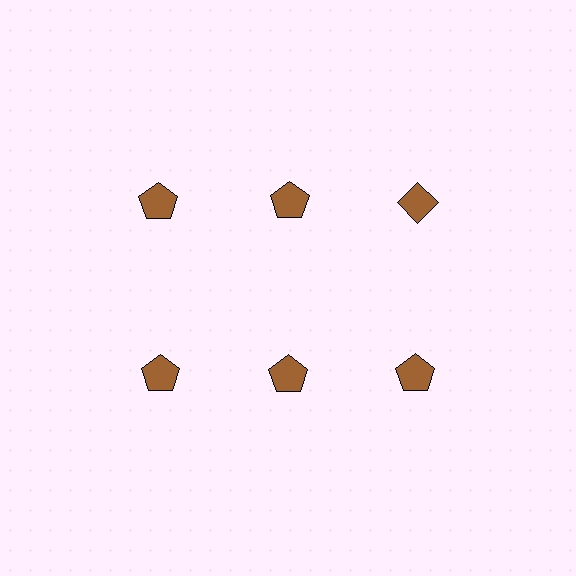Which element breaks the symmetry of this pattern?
The brown diamond in the top row, center column breaks the symmetry. All other shapes are brown pentagons.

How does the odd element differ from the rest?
It has a different shape: diamond instead of pentagon.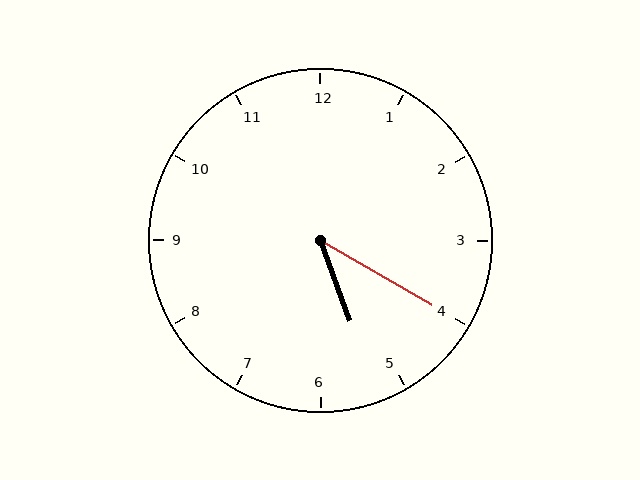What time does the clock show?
5:20.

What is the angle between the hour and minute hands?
Approximately 40 degrees.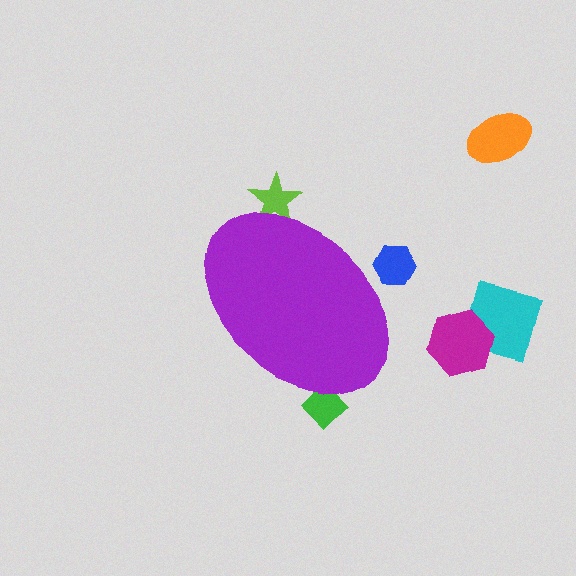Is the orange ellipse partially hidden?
No, the orange ellipse is fully visible.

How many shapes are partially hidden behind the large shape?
3 shapes are partially hidden.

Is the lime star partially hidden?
Yes, the lime star is partially hidden behind the purple ellipse.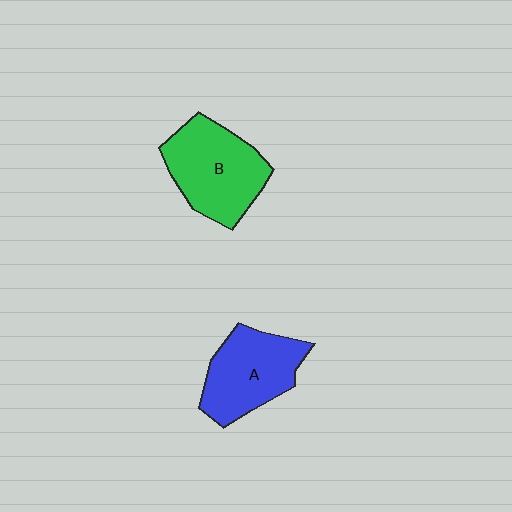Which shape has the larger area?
Shape B (green).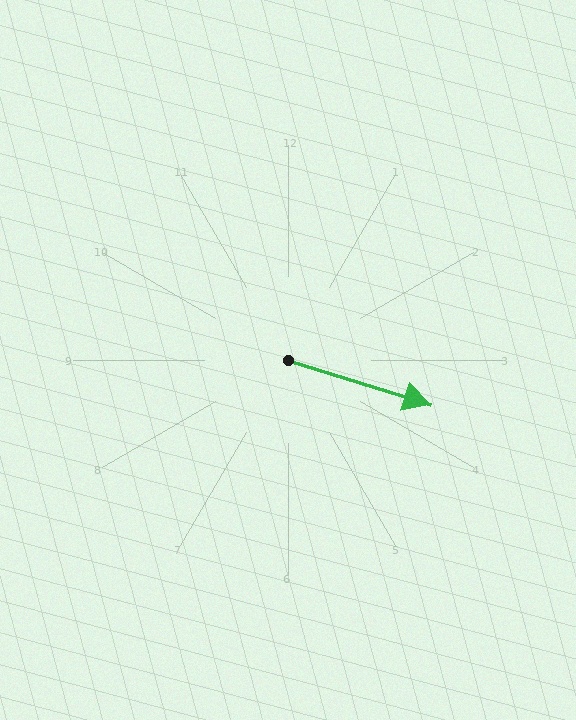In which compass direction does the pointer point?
East.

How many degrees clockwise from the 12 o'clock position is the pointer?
Approximately 107 degrees.